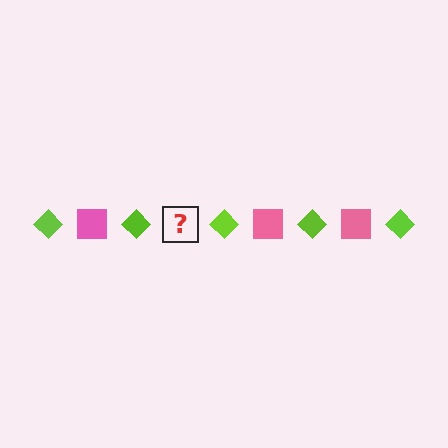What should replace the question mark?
The question mark should be replaced with a pink square.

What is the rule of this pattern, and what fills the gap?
The rule is that the pattern alternates between lime diamond and pink square. The gap should be filled with a pink square.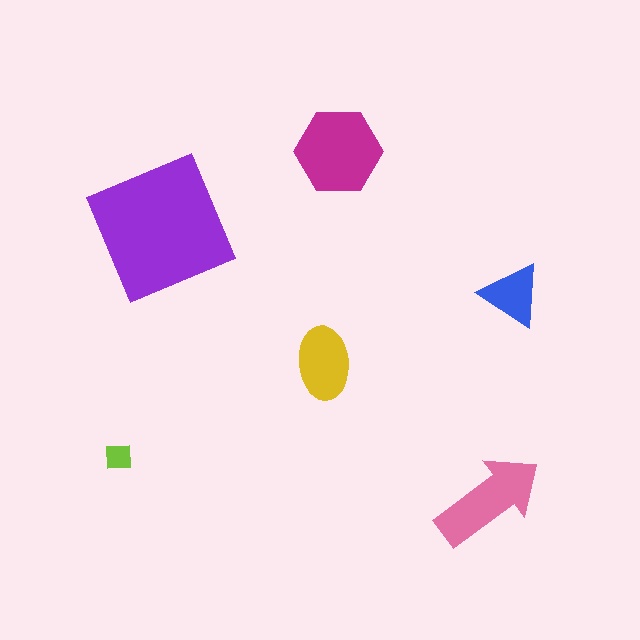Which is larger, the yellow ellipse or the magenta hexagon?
The magenta hexagon.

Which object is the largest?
The purple square.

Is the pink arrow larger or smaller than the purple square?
Smaller.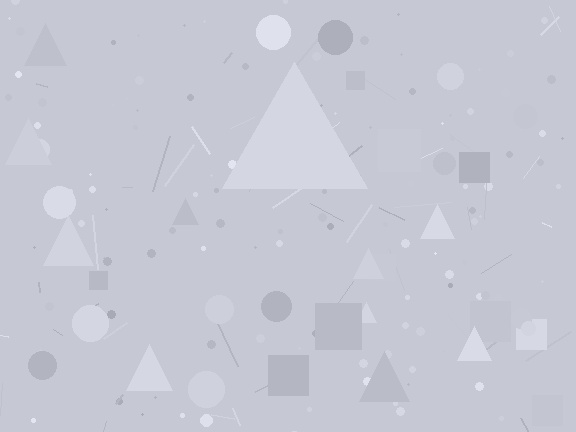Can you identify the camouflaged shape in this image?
The camouflaged shape is a triangle.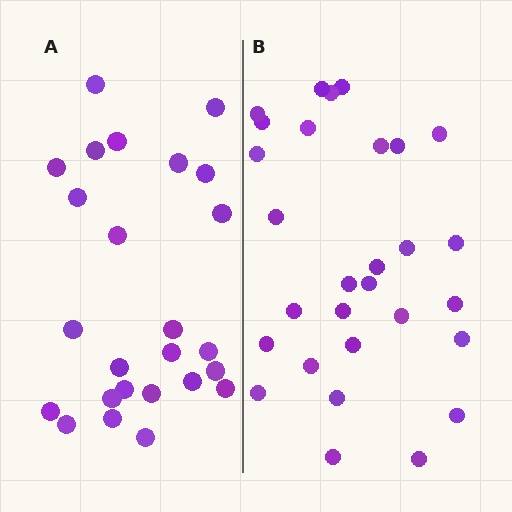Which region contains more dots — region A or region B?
Region B (the right region) has more dots.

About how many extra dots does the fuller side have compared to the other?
Region B has about 4 more dots than region A.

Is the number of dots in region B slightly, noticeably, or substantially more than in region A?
Region B has only slightly more — the two regions are fairly close. The ratio is roughly 1.2 to 1.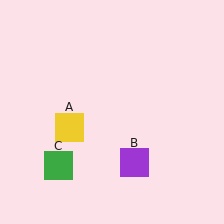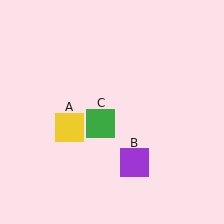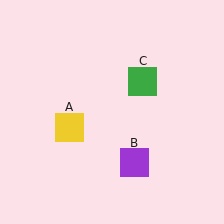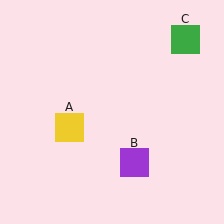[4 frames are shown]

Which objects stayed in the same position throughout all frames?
Yellow square (object A) and purple square (object B) remained stationary.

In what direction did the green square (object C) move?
The green square (object C) moved up and to the right.